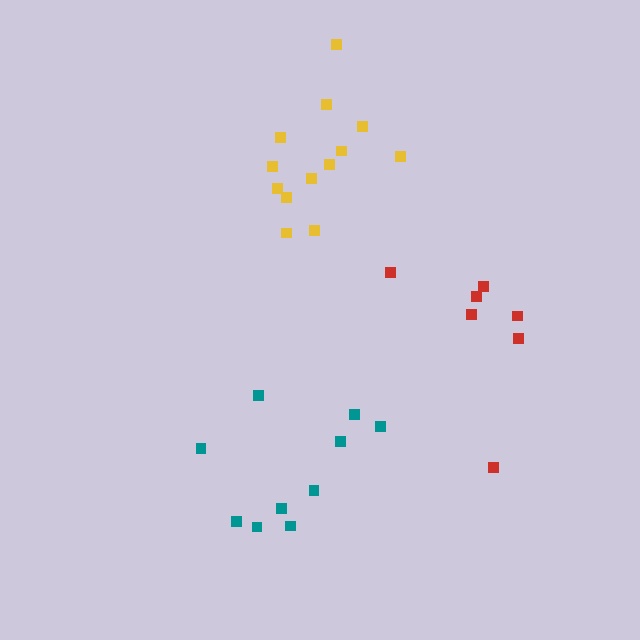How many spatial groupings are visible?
There are 3 spatial groupings.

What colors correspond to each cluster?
The clusters are colored: red, teal, yellow.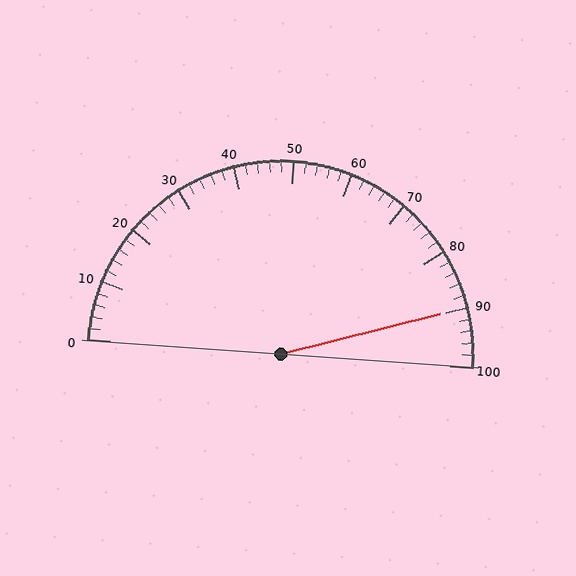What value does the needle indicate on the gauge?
The needle indicates approximately 90.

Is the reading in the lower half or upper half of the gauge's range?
The reading is in the upper half of the range (0 to 100).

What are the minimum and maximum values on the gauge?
The gauge ranges from 0 to 100.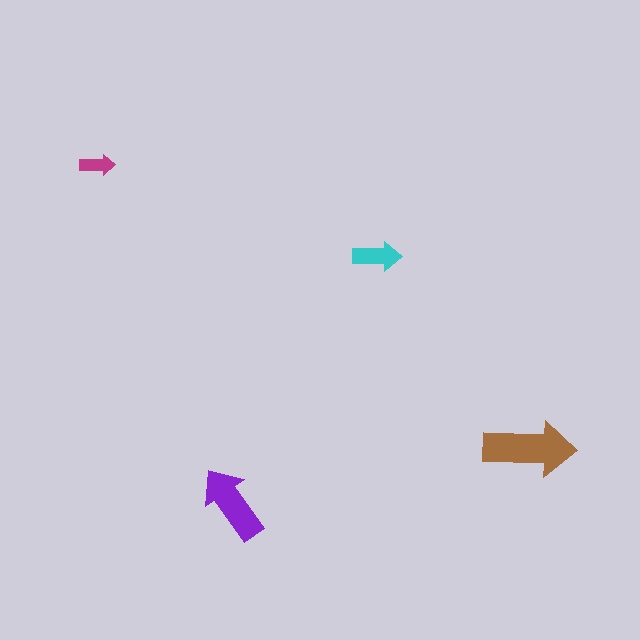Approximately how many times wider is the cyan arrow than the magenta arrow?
About 1.5 times wider.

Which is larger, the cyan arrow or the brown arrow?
The brown one.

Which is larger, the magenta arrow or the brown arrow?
The brown one.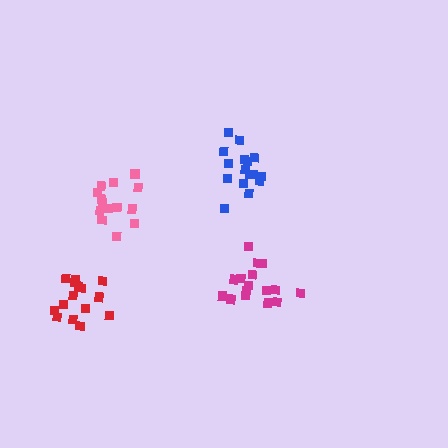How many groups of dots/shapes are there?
There are 4 groups.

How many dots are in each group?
Group 1: 15 dots, Group 2: 16 dots, Group 3: 16 dots, Group 4: 15 dots (62 total).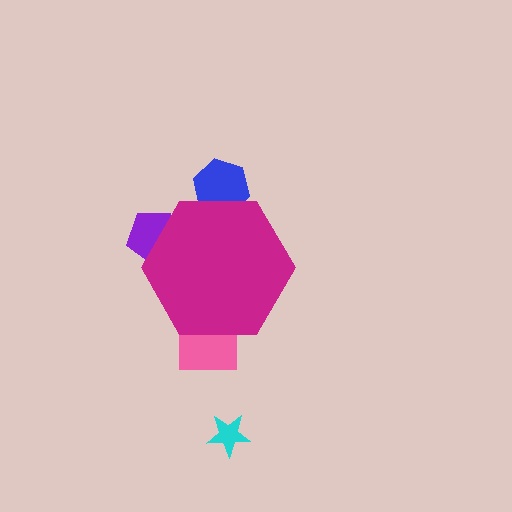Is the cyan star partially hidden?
No, the cyan star is fully visible.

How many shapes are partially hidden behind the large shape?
3 shapes are partially hidden.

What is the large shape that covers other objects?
A magenta hexagon.